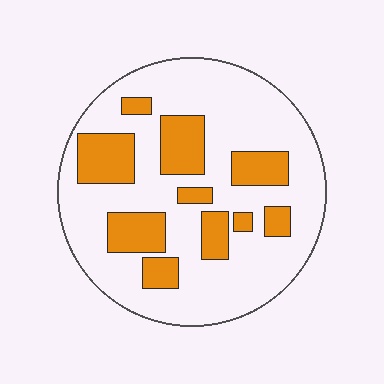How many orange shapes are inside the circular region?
10.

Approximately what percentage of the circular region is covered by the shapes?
Approximately 25%.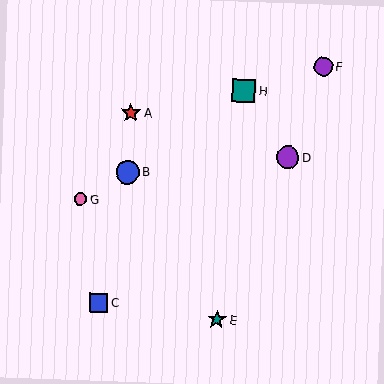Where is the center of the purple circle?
The center of the purple circle is at (288, 157).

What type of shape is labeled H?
Shape H is a teal square.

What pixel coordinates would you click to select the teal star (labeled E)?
Click at (217, 319) to select the teal star E.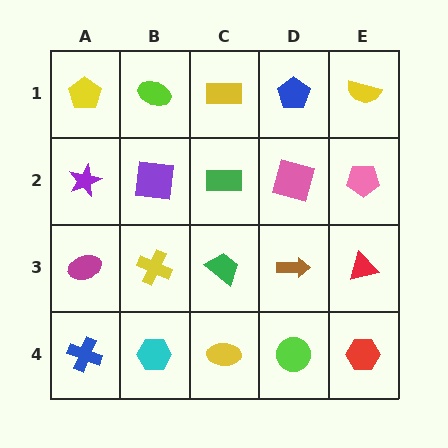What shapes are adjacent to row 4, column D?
A brown arrow (row 3, column D), a yellow ellipse (row 4, column C), a red hexagon (row 4, column E).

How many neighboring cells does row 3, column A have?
3.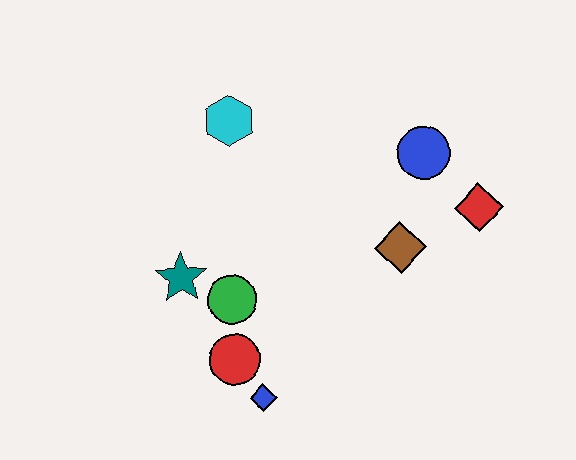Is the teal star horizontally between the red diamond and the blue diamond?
No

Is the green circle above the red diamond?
No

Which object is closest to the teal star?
The green circle is closest to the teal star.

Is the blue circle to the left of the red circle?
No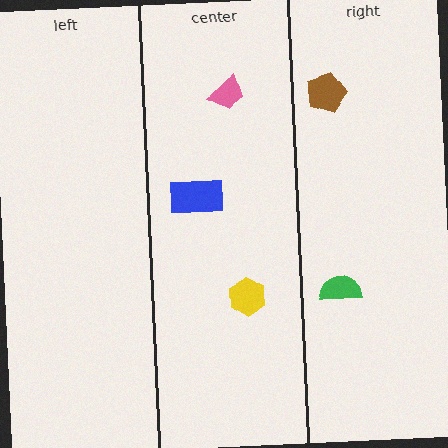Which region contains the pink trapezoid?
The center region.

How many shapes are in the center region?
3.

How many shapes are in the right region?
2.